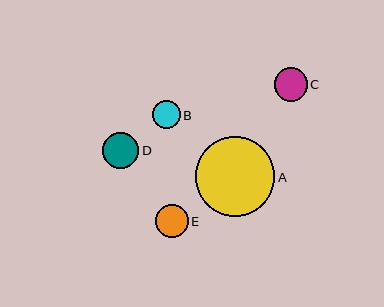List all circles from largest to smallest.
From largest to smallest: A, D, C, E, B.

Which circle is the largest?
Circle A is the largest with a size of approximately 79 pixels.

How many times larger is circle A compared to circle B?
Circle A is approximately 2.8 times the size of circle B.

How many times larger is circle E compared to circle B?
Circle E is approximately 1.2 times the size of circle B.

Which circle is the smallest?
Circle B is the smallest with a size of approximately 28 pixels.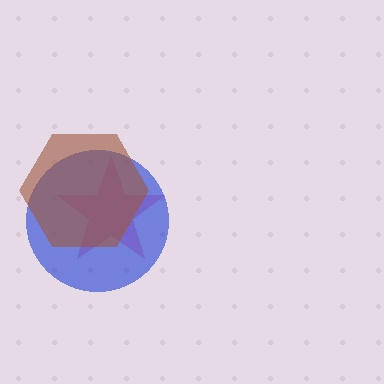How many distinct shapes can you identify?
There are 3 distinct shapes: a pink star, a blue circle, a brown hexagon.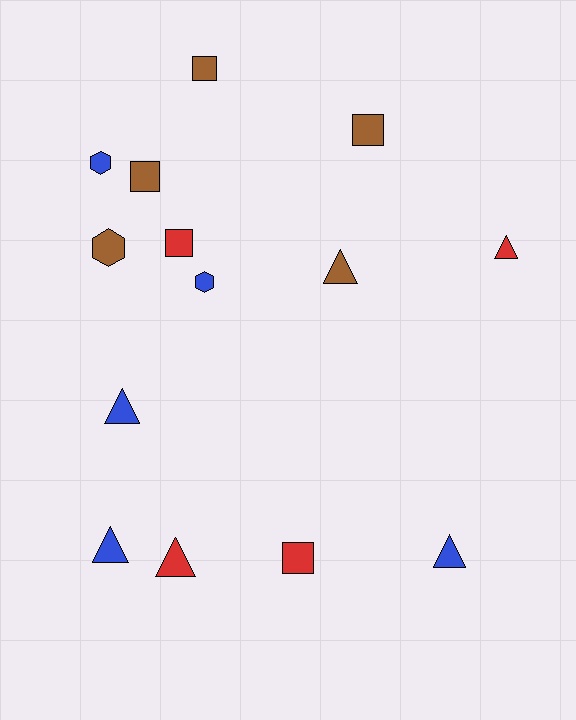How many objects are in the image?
There are 14 objects.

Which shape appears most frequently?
Triangle, with 6 objects.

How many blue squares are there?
There are no blue squares.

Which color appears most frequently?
Blue, with 5 objects.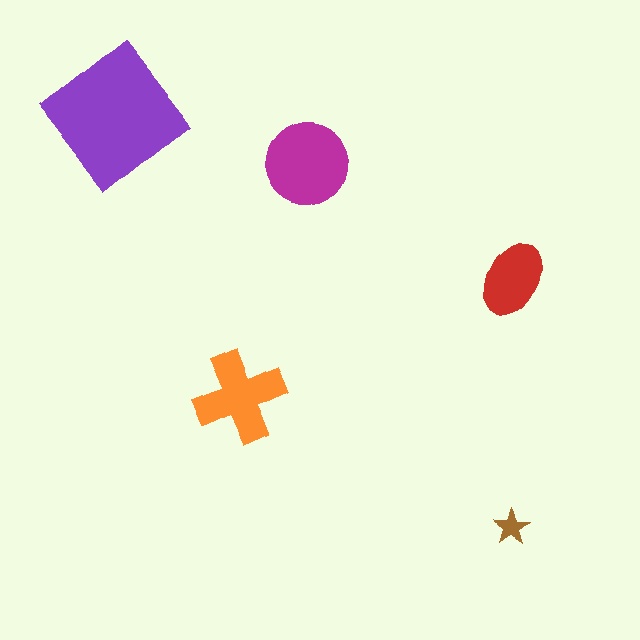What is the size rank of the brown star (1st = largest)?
5th.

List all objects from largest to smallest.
The purple diamond, the magenta circle, the orange cross, the red ellipse, the brown star.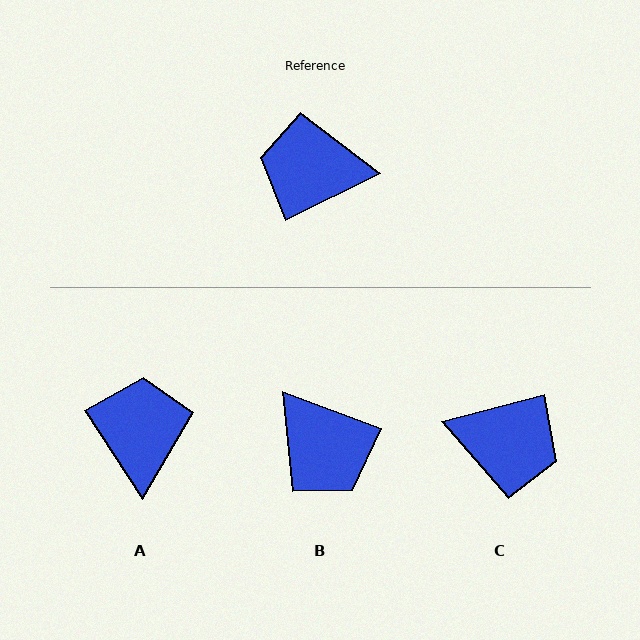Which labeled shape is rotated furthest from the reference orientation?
C, about 168 degrees away.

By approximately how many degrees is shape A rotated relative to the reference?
Approximately 83 degrees clockwise.